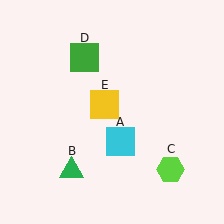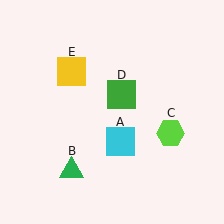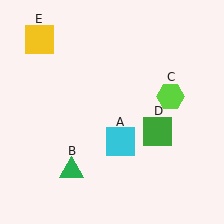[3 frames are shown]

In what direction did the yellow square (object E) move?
The yellow square (object E) moved up and to the left.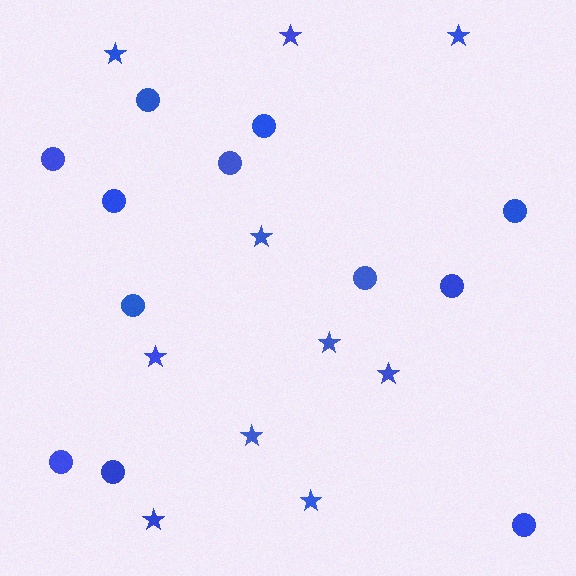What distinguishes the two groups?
There are 2 groups: one group of stars (10) and one group of circles (12).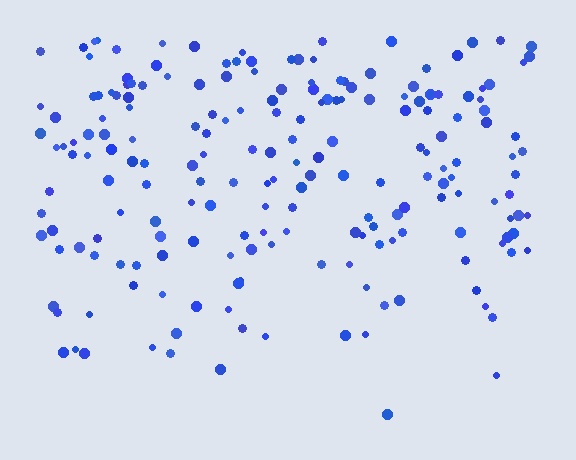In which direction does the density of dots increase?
From bottom to top, with the top side densest.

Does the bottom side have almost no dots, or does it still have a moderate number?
Still a moderate number, just noticeably fewer than the top.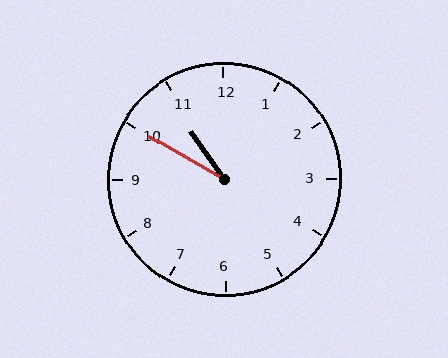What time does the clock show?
10:50.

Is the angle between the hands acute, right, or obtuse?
It is acute.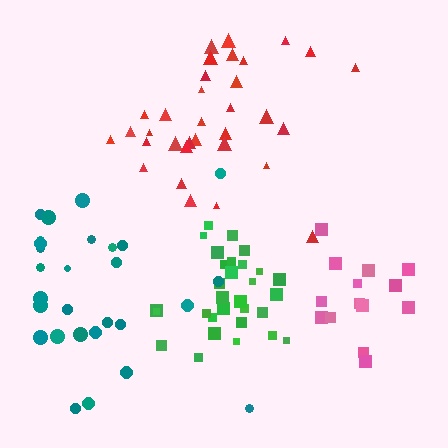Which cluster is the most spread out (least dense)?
Teal.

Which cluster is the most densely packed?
Green.